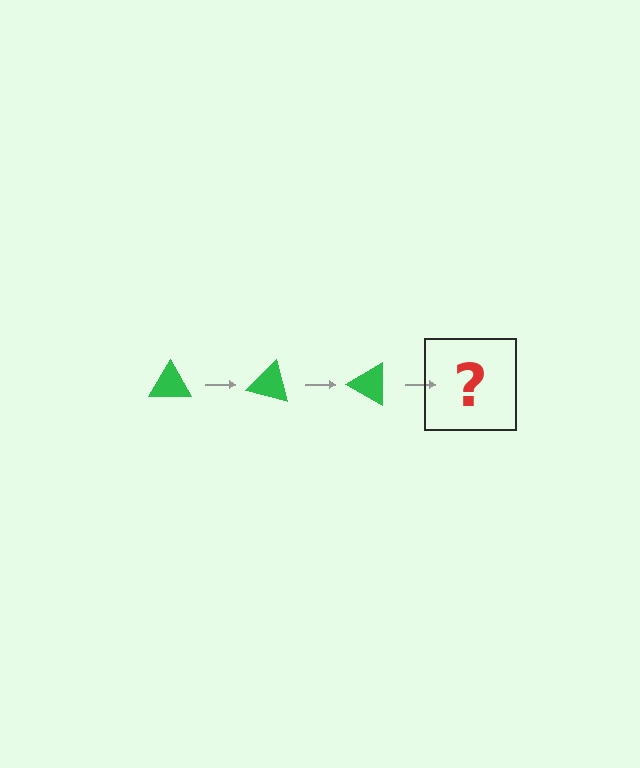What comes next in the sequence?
The next element should be a green triangle rotated 45 degrees.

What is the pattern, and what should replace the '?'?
The pattern is that the triangle rotates 15 degrees each step. The '?' should be a green triangle rotated 45 degrees.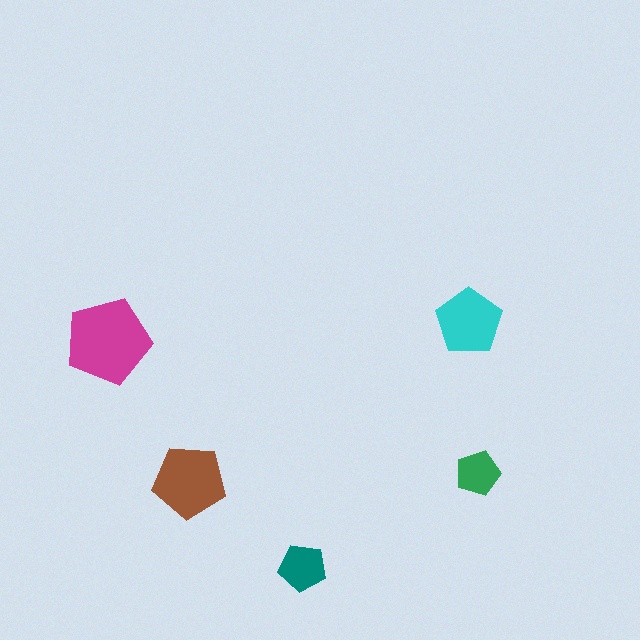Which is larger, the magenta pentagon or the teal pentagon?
The magenta one.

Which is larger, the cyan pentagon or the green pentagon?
The cyan one.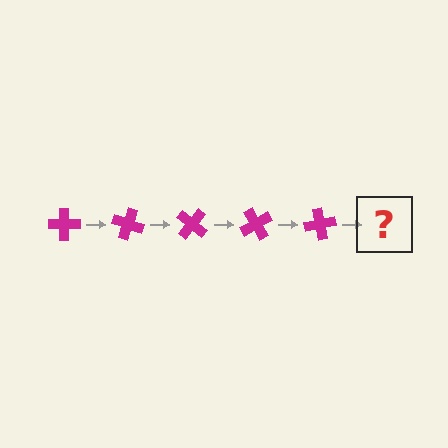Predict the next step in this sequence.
The next step is a magenta cross rotated 100 degrees.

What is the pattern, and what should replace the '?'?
The pattern is that the cross rotates 20 degrees each step. The '?' should be a magenta cross rotated 100 degrees.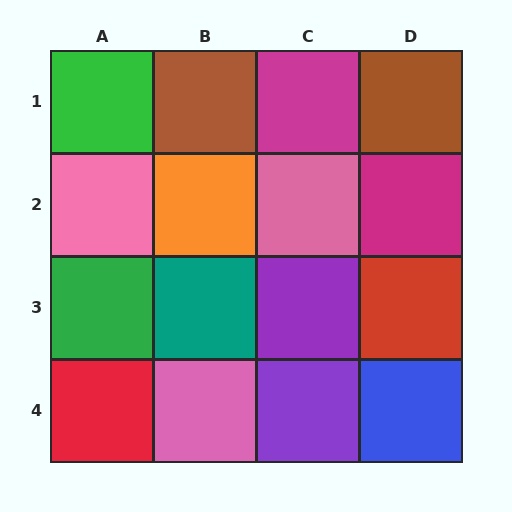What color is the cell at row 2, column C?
Pink.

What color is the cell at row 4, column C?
Purple.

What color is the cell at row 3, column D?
Red.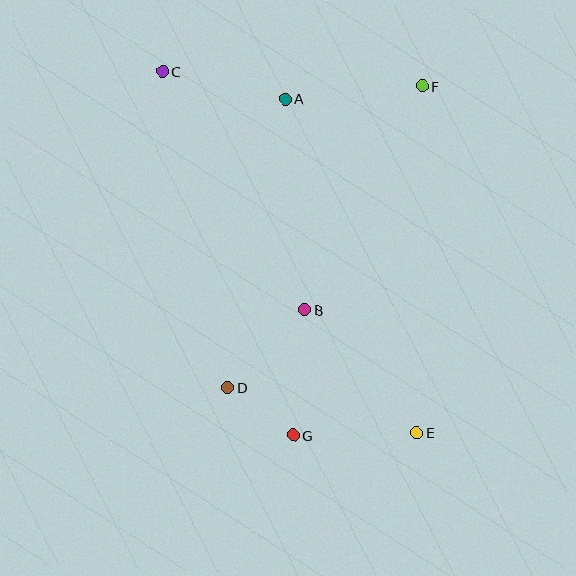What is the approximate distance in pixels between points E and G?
The distance between E and G is approximately 124 pixels.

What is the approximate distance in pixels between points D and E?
The distance between D and E is approximately 194 pixels.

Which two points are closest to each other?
Points D and G are closest to each other.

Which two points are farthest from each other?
Points C and E are farthest from each other.